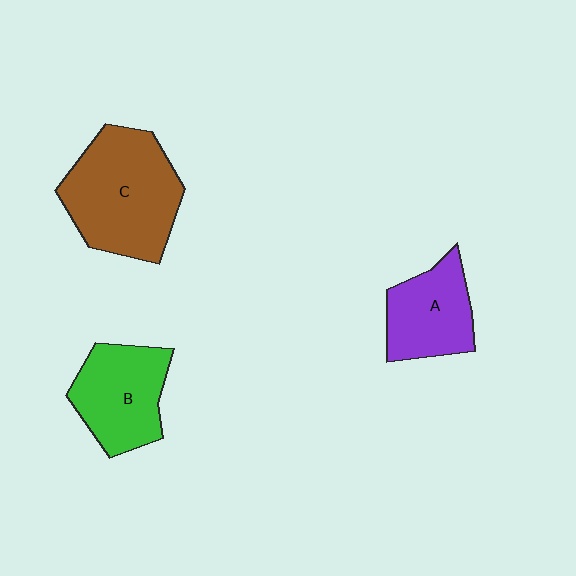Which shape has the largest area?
Shape C (brown).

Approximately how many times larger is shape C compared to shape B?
Approximately 1.4 times.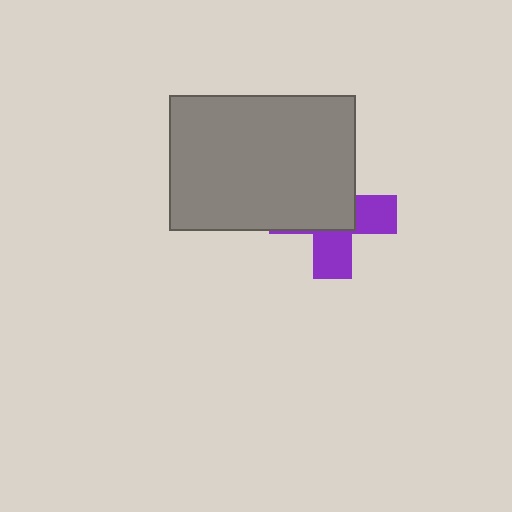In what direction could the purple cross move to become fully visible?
The purple cross could move toward the lower-right. That would shift it out from behind the gray rectangle entirely.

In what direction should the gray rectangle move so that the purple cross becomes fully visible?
The gray rectangle should move toward the upper-left. That is the shortest direction to clear the overlap and leave the purple cross fully visible.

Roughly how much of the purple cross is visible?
A small part of it is visible (roughly 42%).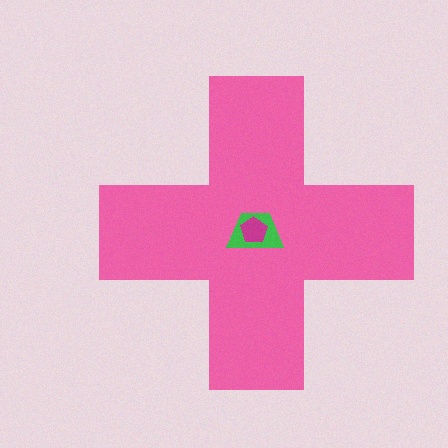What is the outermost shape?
The pink cross.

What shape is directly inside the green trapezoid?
The magenta pentagon.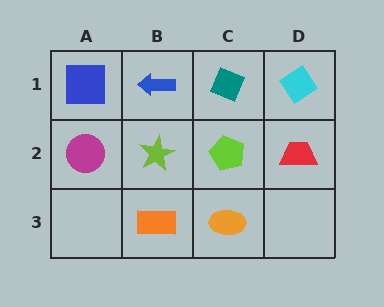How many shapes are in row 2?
4 shapes.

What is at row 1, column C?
A teal diamond.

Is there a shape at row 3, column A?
No, that cell is empty.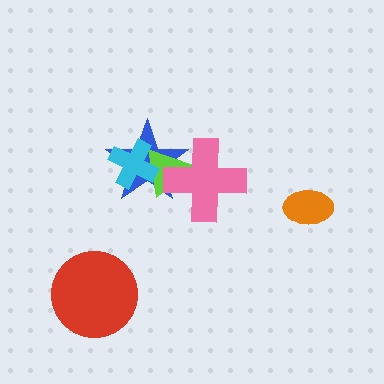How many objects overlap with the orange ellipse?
0 objects overlap with the orange ellipse.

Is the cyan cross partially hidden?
No, no other shape covers it.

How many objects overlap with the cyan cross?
2 objects overlap with the cyan cross.